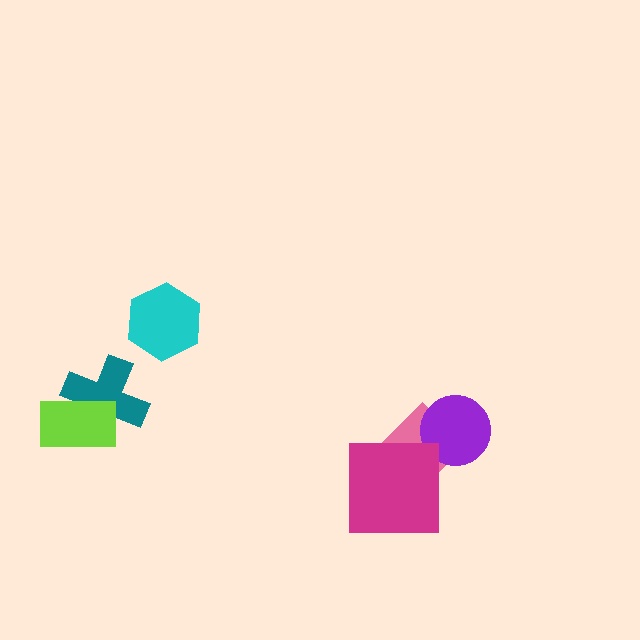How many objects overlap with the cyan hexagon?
0 objects overlap with the cyan hexagon.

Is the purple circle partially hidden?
No, no other shape covers it.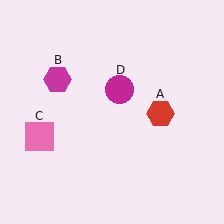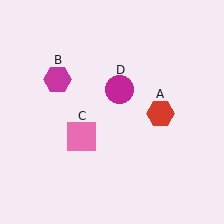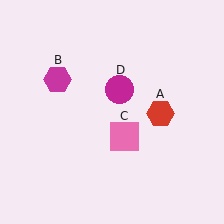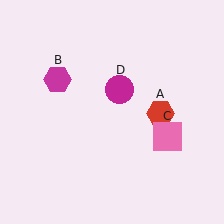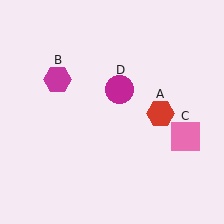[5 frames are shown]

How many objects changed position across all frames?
1 object changed position: pink square (object C).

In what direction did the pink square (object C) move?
The pink square (object C) moved right.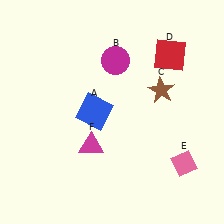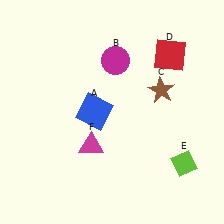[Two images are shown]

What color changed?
The diamond (E) changed from pink in Image 1 to lime in Image 2.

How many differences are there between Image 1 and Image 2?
There is 1 difference between the two images.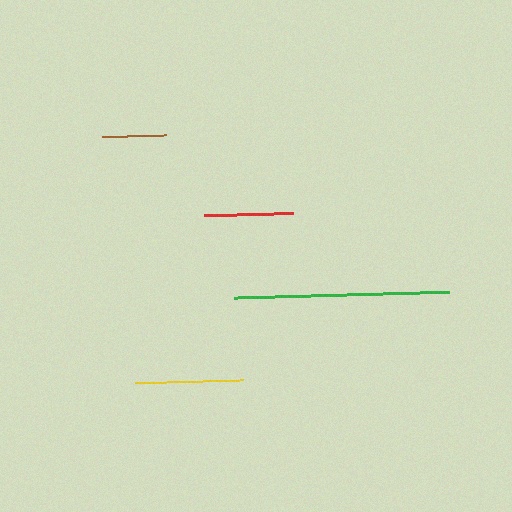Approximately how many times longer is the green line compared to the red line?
The green line is approximately 2.4 times the length of the red line.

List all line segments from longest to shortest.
From longest to shortest: green, yellow, red, brown.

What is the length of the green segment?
The green segment is approximately 214 pixels long.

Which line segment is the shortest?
The brown line is the shortest at approximately 65 pixels.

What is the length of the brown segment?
The brown segment is approximately 65 pixels long.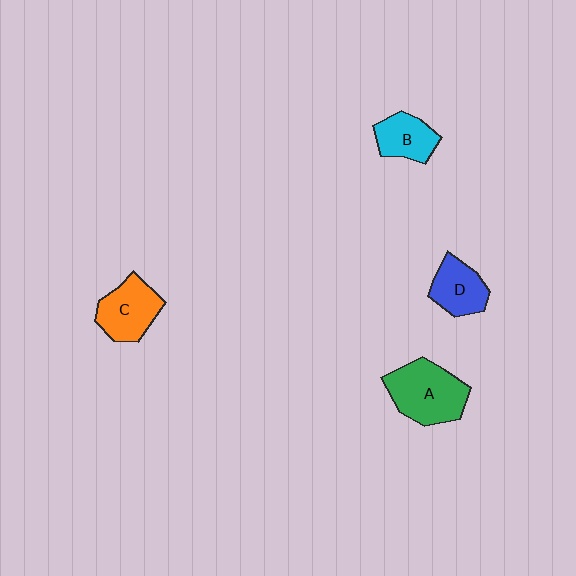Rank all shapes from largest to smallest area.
From largest to smallest: A (green), C (orange), D (blue), B (cyan).